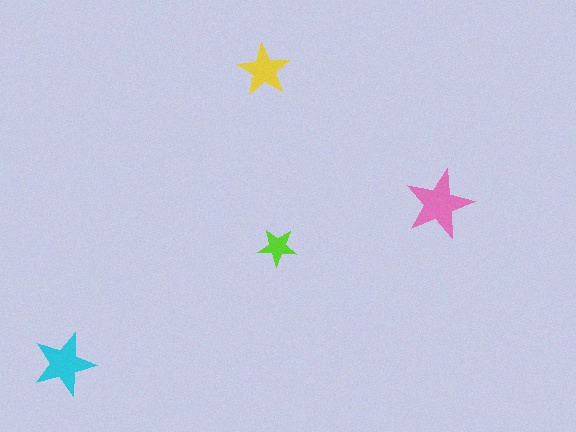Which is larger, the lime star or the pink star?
The pink one.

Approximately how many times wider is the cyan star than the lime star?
About 1.5 times wider.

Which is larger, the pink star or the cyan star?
The pink one.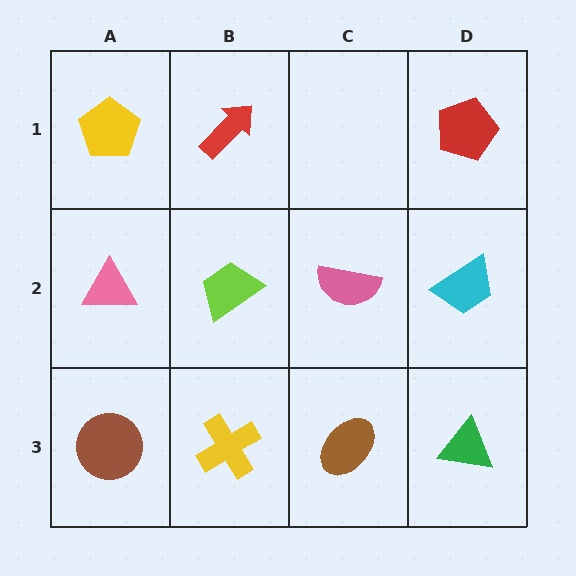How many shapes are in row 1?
3 shapes.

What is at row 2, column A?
A pink triangle.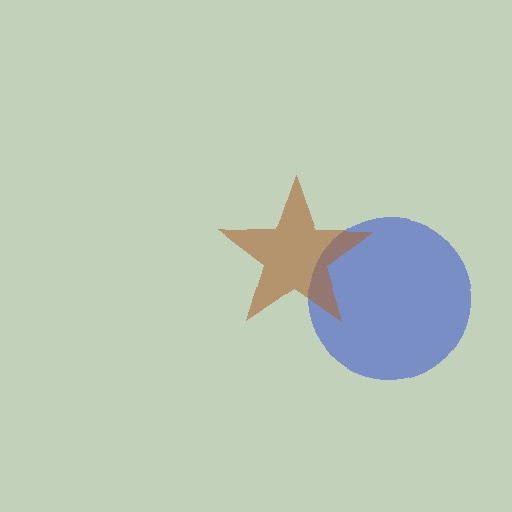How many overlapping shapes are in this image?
There are 2 overlapping shapes in the image.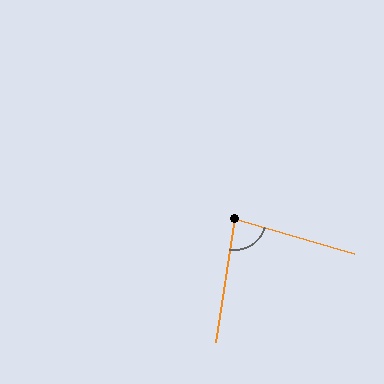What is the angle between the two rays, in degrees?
Approximately 83 degrees.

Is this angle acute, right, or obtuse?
It is acute.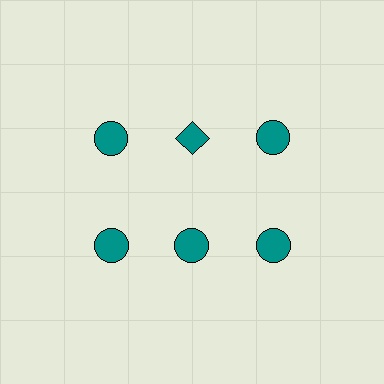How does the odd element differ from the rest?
It has a different shape: diamond instead of circle.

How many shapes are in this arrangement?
There are 6 shapes arranged in a grid pattern.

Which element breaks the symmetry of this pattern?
The teal diamond in the top row, second from left column breaks the symmetry. All other shapes are teal circles.